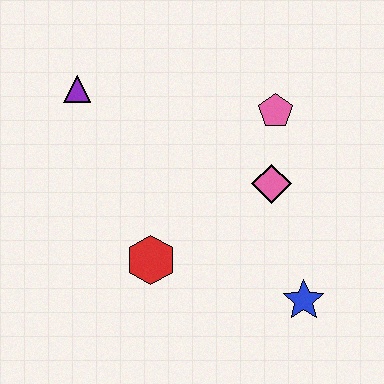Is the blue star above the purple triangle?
No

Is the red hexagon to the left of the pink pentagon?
Yes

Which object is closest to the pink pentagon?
The pink diamond is closest to the pink pentagon.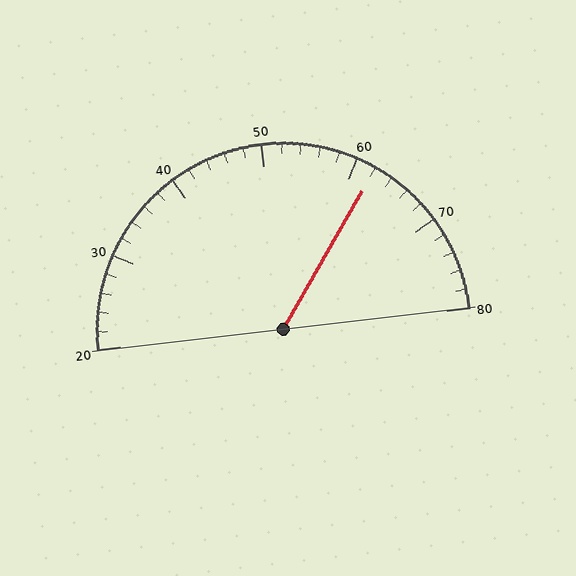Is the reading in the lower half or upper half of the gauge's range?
The reading is in the upper half of the range (20 to 80).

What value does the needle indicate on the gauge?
The needle indicates approximately 62.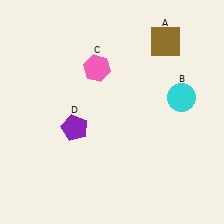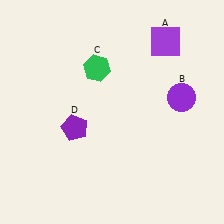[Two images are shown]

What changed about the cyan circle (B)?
In Image 1, B is cyan. In Image 2, it changed to purple.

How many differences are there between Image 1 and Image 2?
There are 3 differences between the two images.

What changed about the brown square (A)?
In Image 1, A is brown. In Image 2, it changed to purple.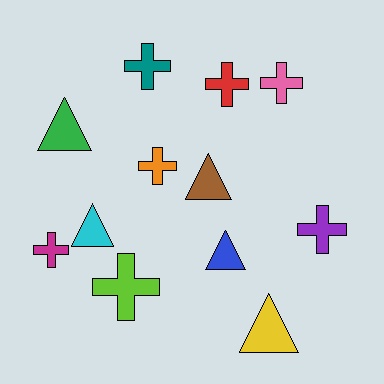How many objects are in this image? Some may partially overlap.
There are 12 objects.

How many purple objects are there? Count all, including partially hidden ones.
There is 1 purple object.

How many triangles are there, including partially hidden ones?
There are 5 triangles.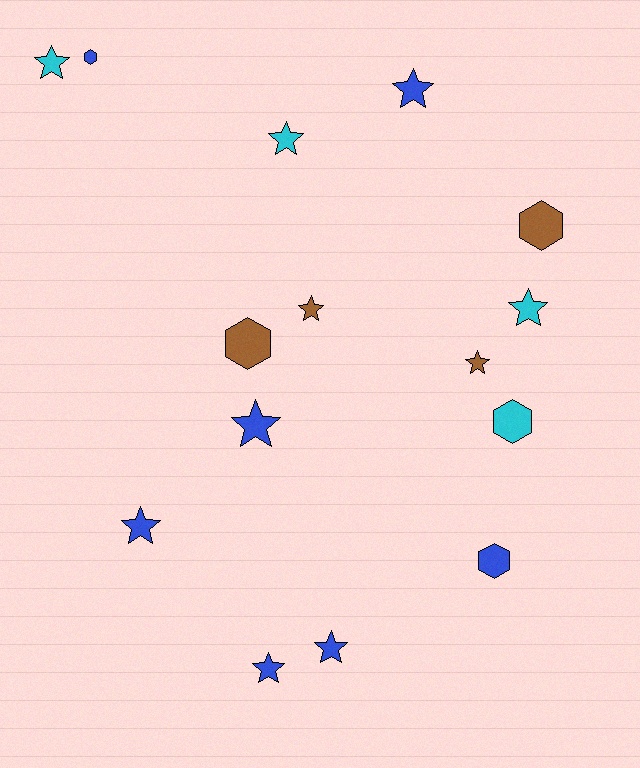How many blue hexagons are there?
There are 2 blue hexagons.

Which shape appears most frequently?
Star, with 10 objects.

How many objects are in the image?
There are 15 objects.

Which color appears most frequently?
Blue, with 7 objects.